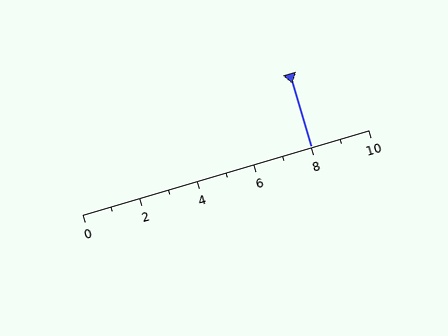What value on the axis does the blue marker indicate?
The marker indicates approximately 8.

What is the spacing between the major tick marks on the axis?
The major ticks are spaced 2 apart.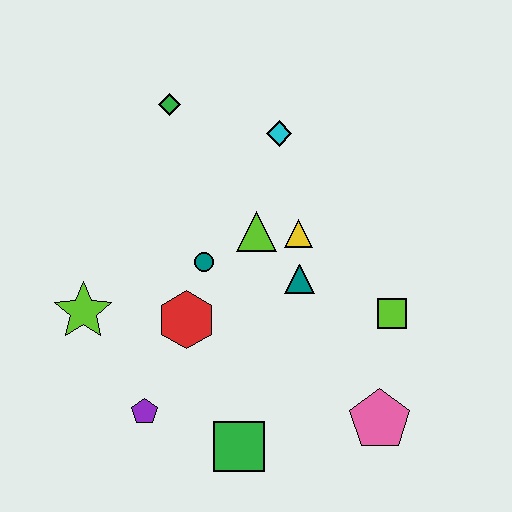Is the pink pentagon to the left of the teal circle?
No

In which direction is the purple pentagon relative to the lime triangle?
The purple pentagon is below the lime triangle.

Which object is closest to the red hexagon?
The teal circle is closest to the red hexagon.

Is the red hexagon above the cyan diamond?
No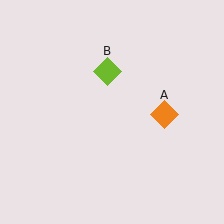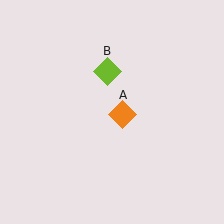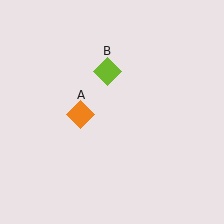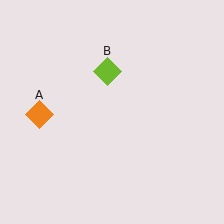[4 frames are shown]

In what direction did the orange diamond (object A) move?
The orange diamond (object A) moved left.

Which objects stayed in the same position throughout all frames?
Lime diamond (object B) remained stationary.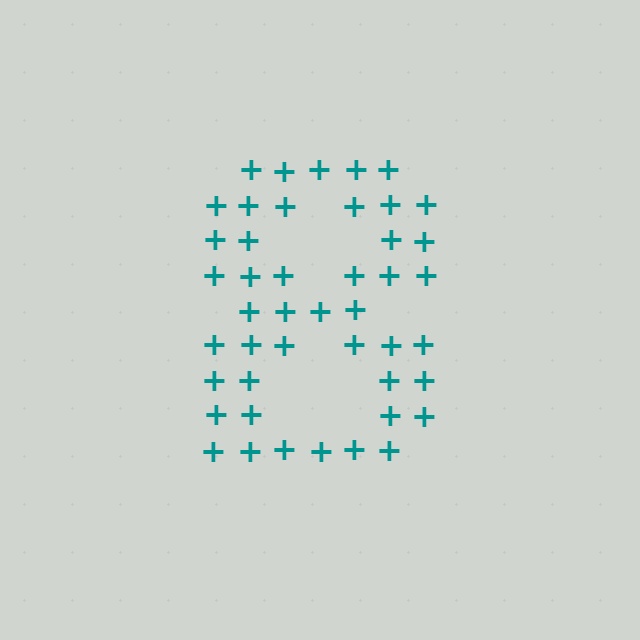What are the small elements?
The small elements are plus signs.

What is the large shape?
The large shape is the digit 8.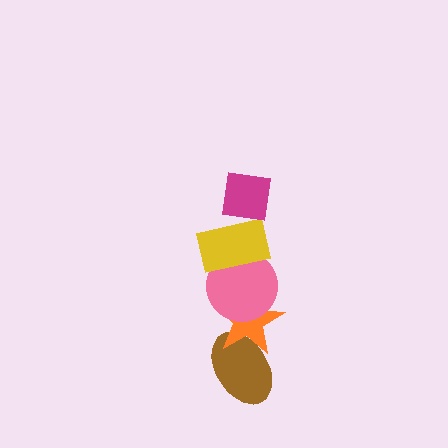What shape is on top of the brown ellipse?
The orange star is on top of the brown ellipse.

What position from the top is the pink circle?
The pink circle is 3rd from the top.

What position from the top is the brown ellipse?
The brown ellipse is 5th from the top.